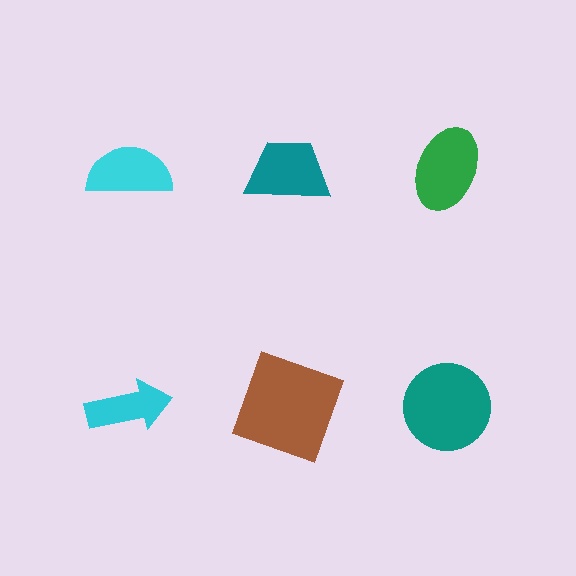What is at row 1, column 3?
A green ellipse.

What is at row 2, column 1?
A cyan arrow.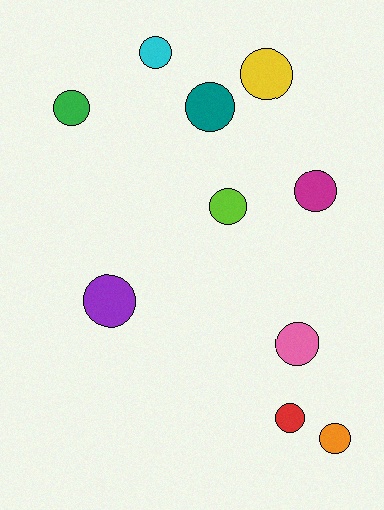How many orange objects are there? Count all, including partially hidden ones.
There is 1 orange object.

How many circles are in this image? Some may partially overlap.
There are 10 circles.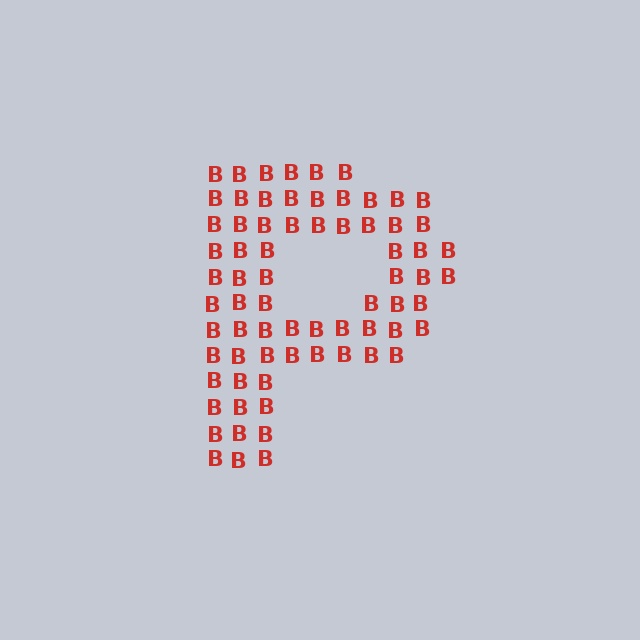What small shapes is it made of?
It is made of small letter B's.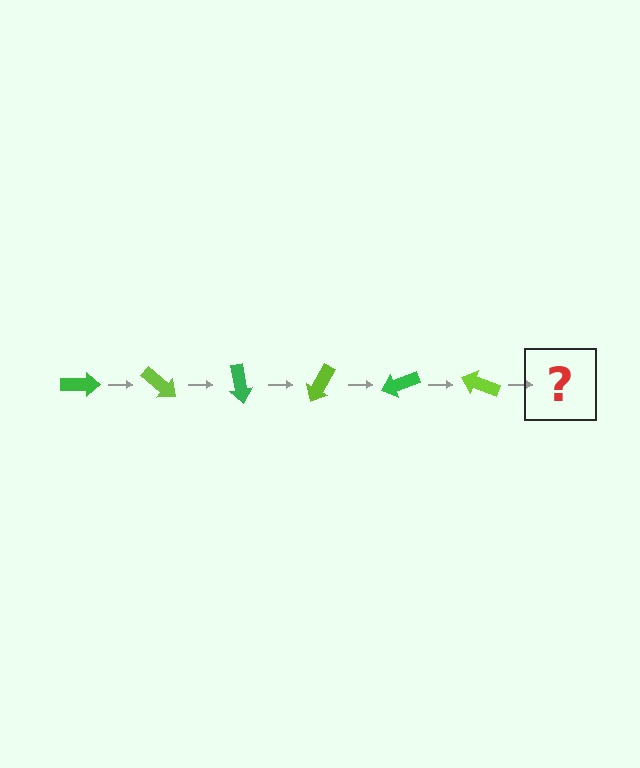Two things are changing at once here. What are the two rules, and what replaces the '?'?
The two rules are that it rotates 40 degrees each step and the color cycles through green and lime. The '?' should be a green arrow, rotated 240 degrees from the start.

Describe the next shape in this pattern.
It should be a green arrow, rotated 240 degrees from the start.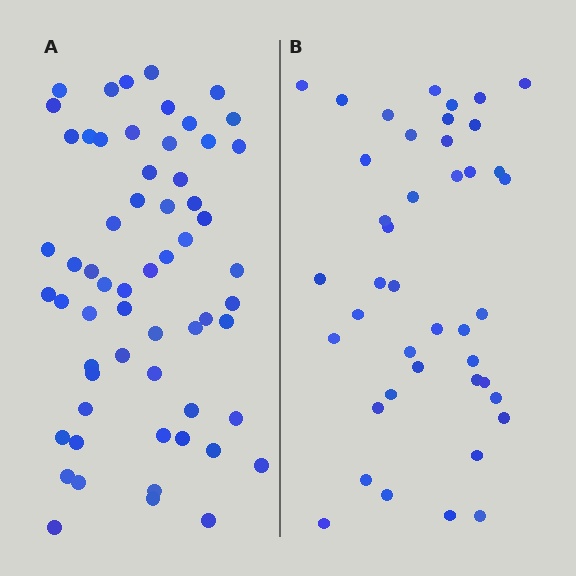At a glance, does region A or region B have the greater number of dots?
Region A (the left region) has more dots.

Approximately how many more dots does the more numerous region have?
Region A has approximately 20 more dots than region B.